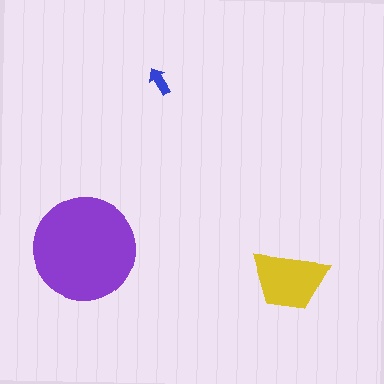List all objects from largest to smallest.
The purple circle, the yellow trapezoid, the blue arrow.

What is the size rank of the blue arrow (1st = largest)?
3rd.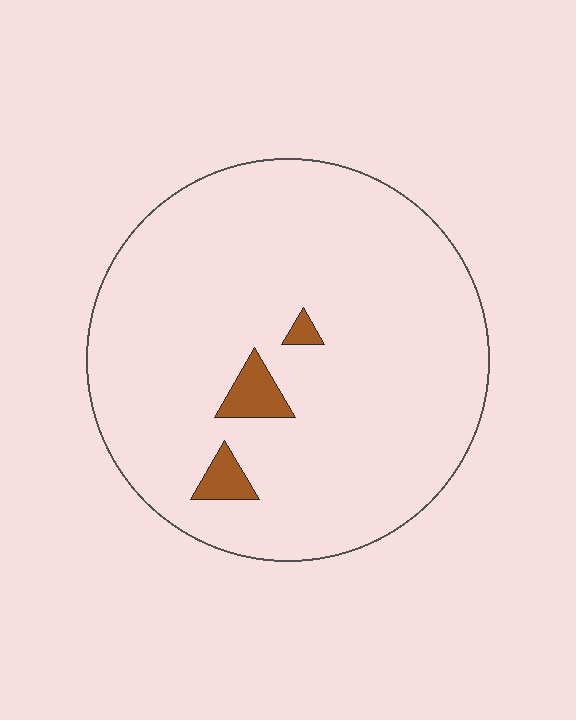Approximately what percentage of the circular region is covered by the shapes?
Approximately 5%.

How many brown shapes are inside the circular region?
3.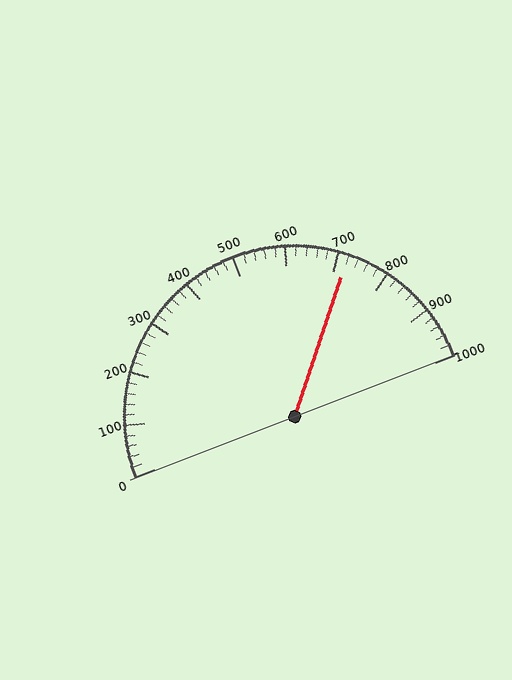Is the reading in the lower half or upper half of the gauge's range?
The reading is in the upper half of the range (0 to 1000).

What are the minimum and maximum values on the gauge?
The gauge ranges from 0 to 1000.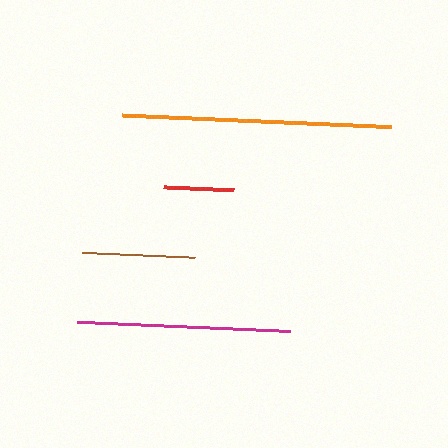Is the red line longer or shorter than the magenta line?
The magenta line is longer than the red line.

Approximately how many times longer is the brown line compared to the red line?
The brown line is approximately 1.6 times the length of the red line.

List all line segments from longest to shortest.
From longest to shortest: orange, magenta, brown, red.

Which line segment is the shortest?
The red line is the shortest at approximately 70 pixels.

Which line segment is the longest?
The orange line is the longest at approximately 270 pixels.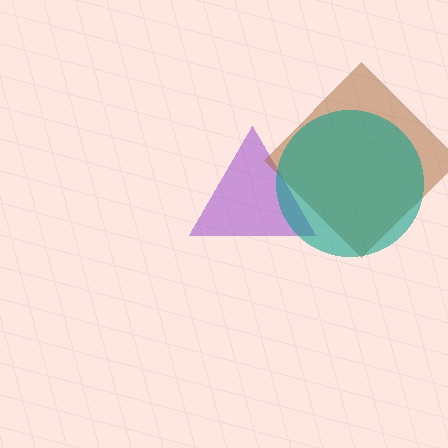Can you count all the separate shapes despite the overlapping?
Yes, there are 3 separate shapes.